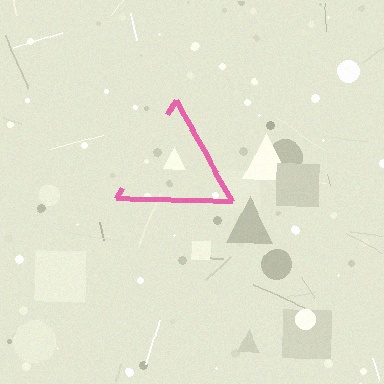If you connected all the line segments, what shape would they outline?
They would outline a triangle.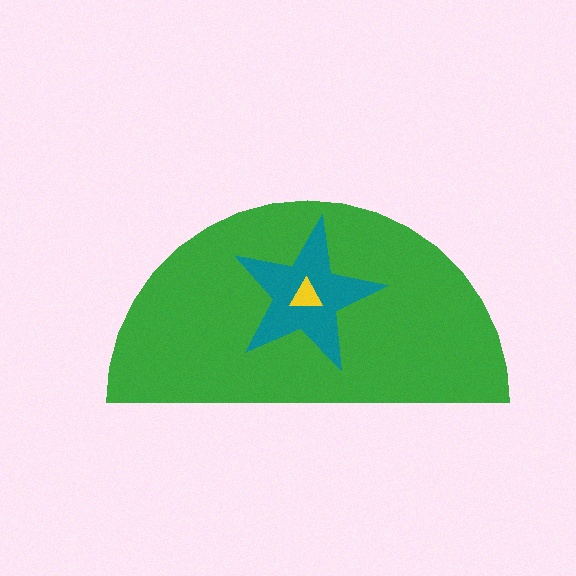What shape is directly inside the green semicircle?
The teal star.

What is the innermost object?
The yellow triangle.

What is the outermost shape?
The green semicircle.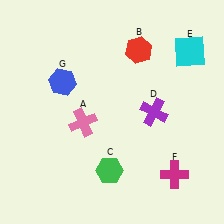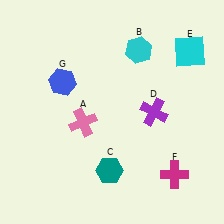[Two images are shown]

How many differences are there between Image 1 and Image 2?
There are 2 differences between the two images.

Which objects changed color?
B changed from red to cyan. C changed from green to teal.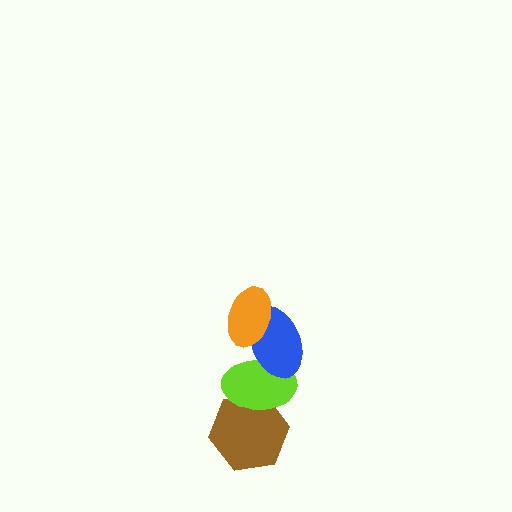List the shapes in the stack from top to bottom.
From top to bottom: the orange ellipse, the blue ellipse, the lime ellipse, the brown hexagon.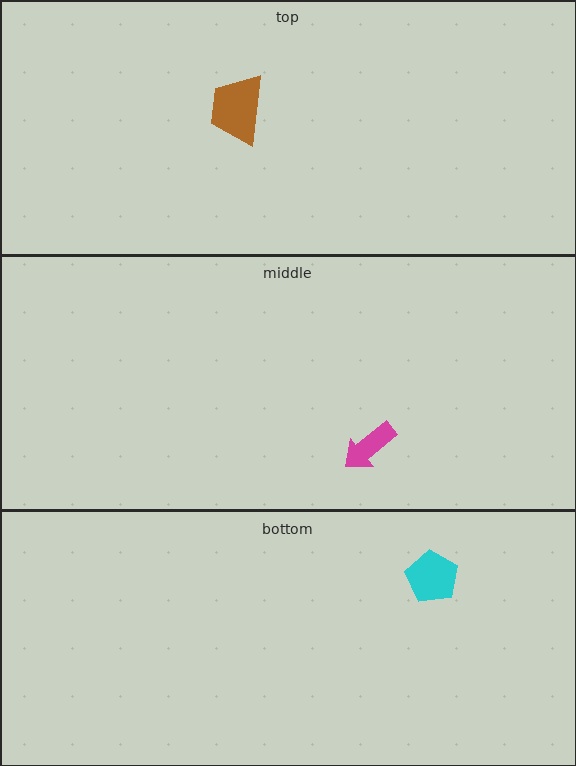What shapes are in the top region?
The brown trapezoid.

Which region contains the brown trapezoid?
The top region.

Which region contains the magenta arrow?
The middle region.